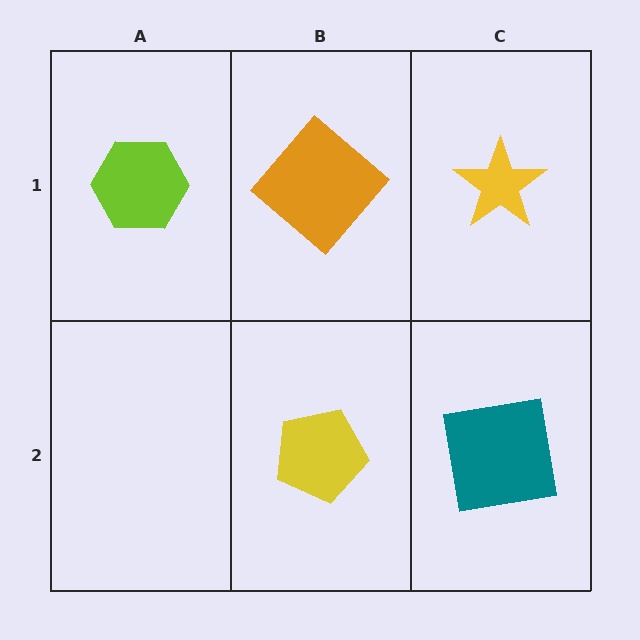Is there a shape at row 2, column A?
No, that cell is empty.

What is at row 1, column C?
A yellow star.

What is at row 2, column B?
A yellow pentagon.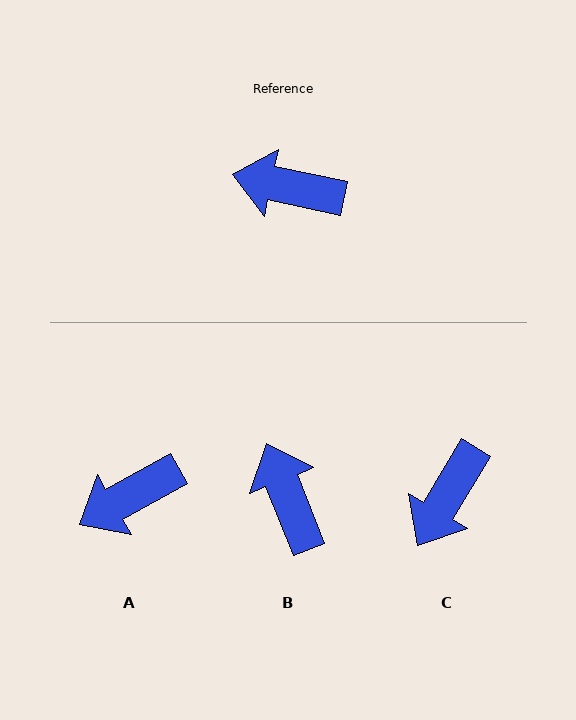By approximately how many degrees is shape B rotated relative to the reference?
Approximately 56 degrees clockwise.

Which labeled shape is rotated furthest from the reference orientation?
C, about 71 degrees away.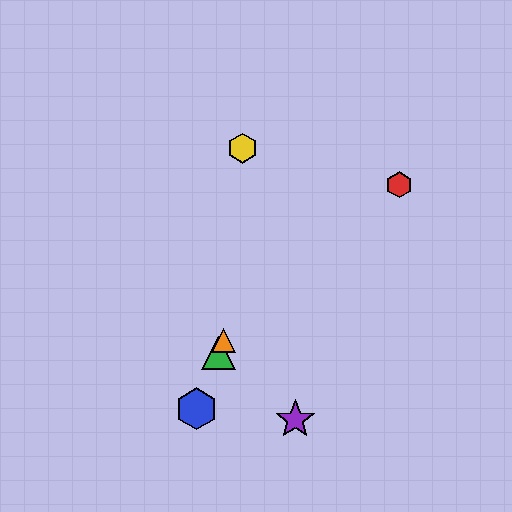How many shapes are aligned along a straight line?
3 shapes (the blue hexagon, the green triangle, the orange triangle) are aligned along a straight line.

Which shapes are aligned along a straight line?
The blue hexagon, the green triangle, the orange triangle are aligned along a straight line.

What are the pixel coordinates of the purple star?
The purple star is at (295, 420).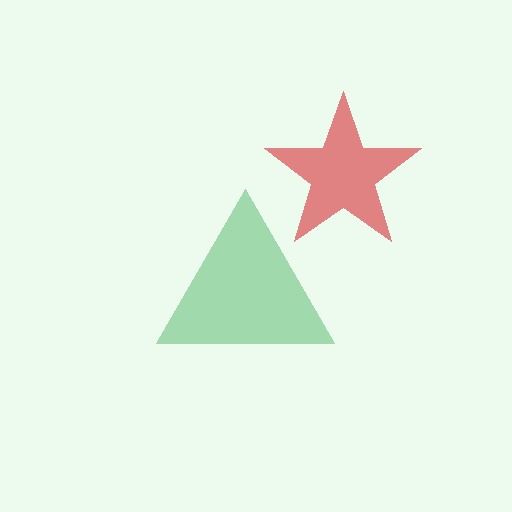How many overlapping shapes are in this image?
There are 2 overlapping shapes in the image.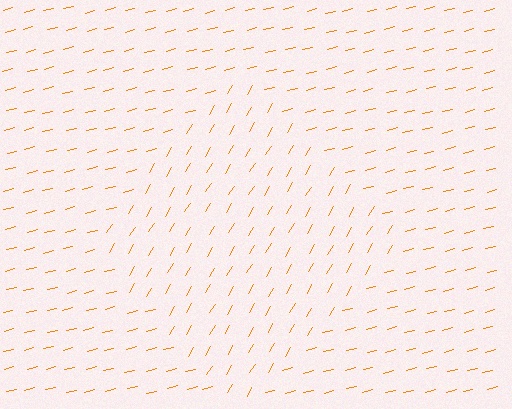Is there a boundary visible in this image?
Yes, there is a texture boundary formed by a change in line orientation.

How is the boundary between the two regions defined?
The boundary is defined purely by a change in line orientation (approximately 45 degrees difference). All lines are the same color and thickness.